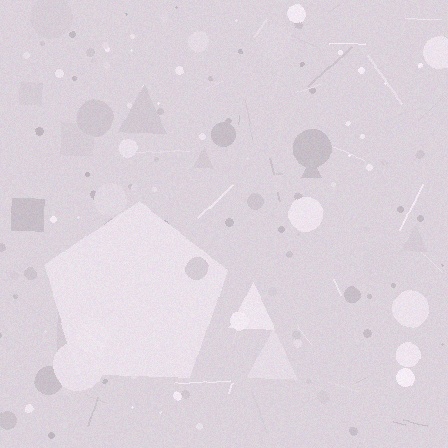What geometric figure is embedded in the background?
A pentagon is embedded in the background.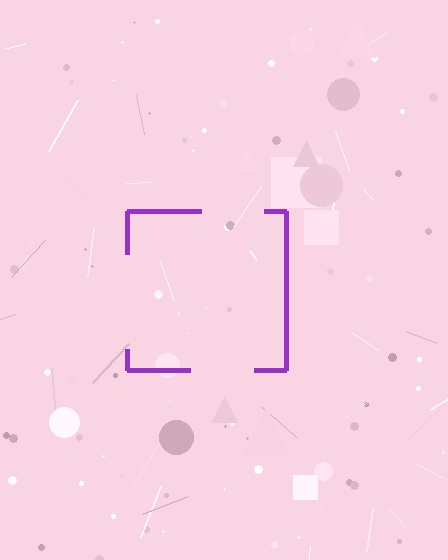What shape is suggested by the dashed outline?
The dashed outline suggests a square.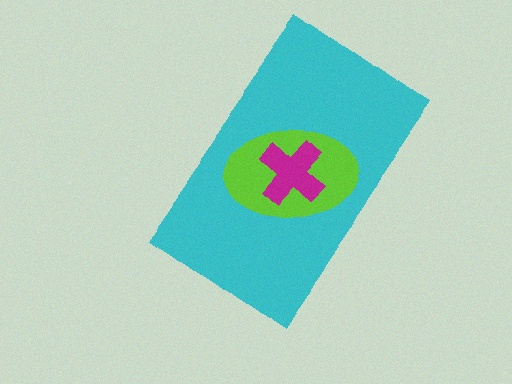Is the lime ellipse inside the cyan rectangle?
Yes.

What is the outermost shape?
The cyan rectangle.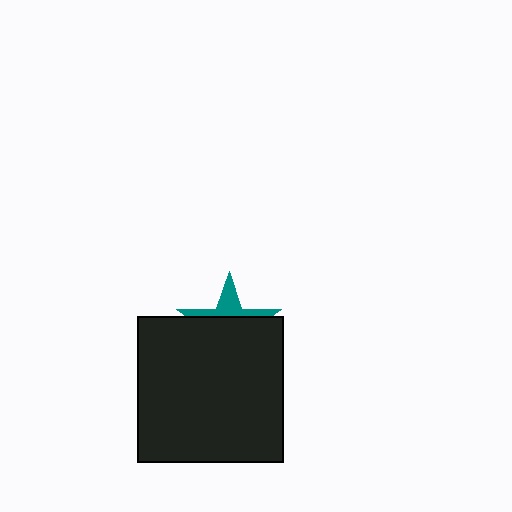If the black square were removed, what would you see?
You would see the complete teal star.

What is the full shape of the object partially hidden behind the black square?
The partially hidden object is a teal star.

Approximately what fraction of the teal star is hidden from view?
Roughly 69% of the teal star is hidden behind the black square.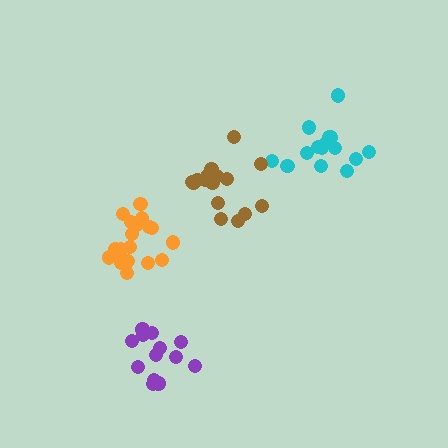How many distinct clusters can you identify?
There are 4 distinct clusters.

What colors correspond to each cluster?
The clusters are colored: cyan, orange, brown, purple.